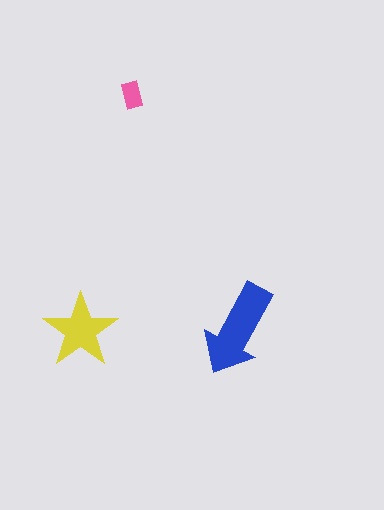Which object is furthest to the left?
The yellow star is leftmost.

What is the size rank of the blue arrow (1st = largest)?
1st.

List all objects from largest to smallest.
The blue arrow, the yellow star, the pink rectangle.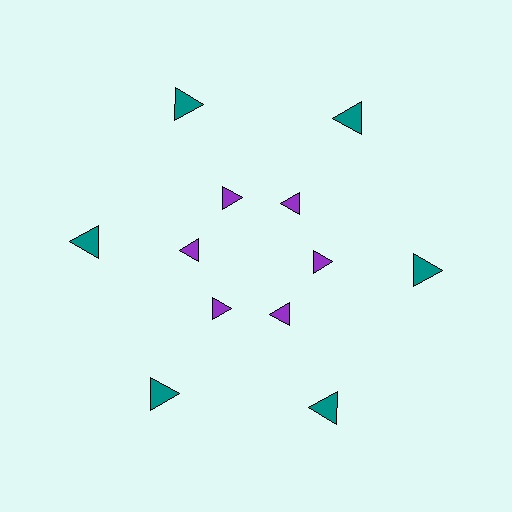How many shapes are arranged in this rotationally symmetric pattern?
There are 12 shapes, arranged in 6 groups of 2.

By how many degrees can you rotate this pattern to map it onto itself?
The pattern maps onto itself every 60 degrees of rotation.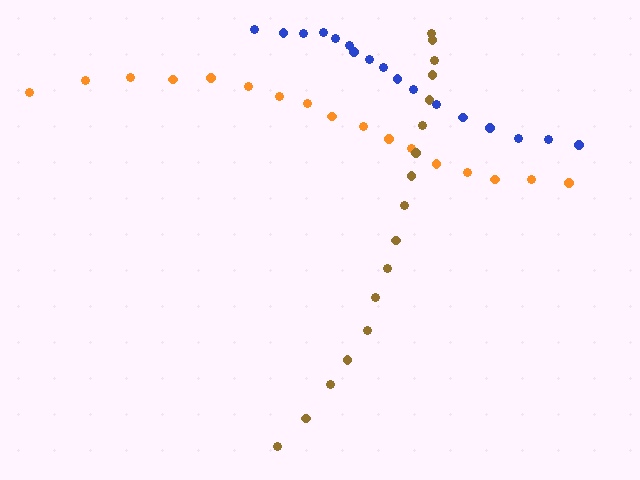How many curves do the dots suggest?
There are 3 distinct paths.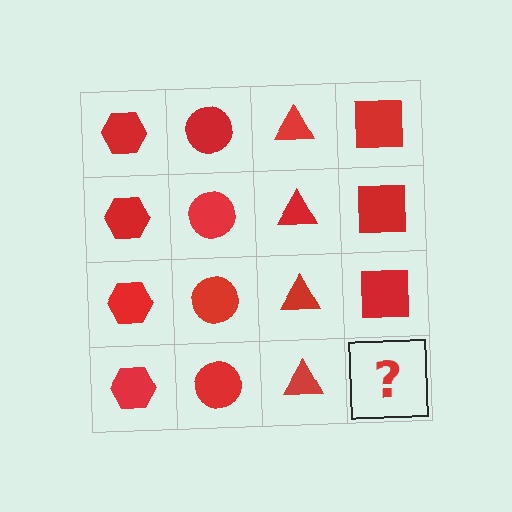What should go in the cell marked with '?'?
The missing cell should contain a red square.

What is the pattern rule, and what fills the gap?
The rule is that each column has a consistent shape. The gap should be filled with a red square.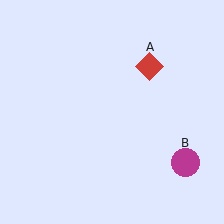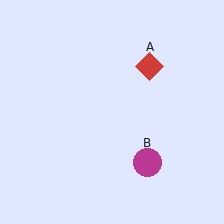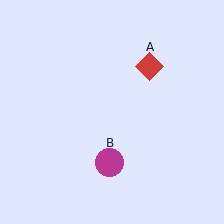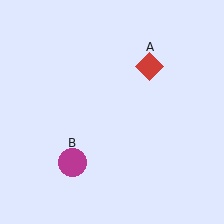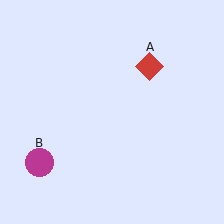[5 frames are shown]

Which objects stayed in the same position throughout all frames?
Red diamond (object A) remained stationary.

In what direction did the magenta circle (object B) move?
The magenta circle (object B) moved left.